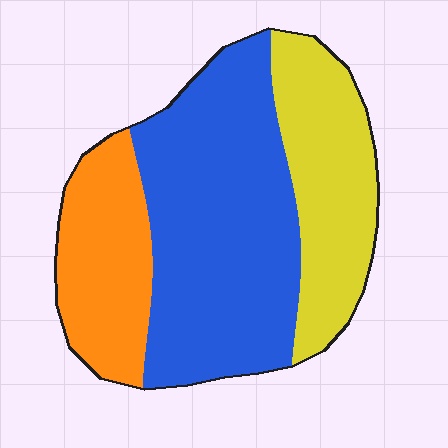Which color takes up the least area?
Orange, at roughly 20%.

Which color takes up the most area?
Blue, at roughly 50%.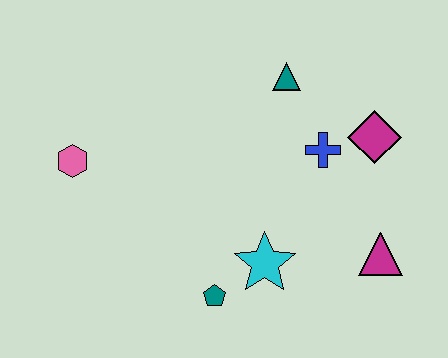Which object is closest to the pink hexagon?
The teal pentagon is closest to the pink hexagon.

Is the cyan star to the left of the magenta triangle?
Yes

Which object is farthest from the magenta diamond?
The pink hexagon is farthest from the magenta diamond.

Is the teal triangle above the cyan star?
Yes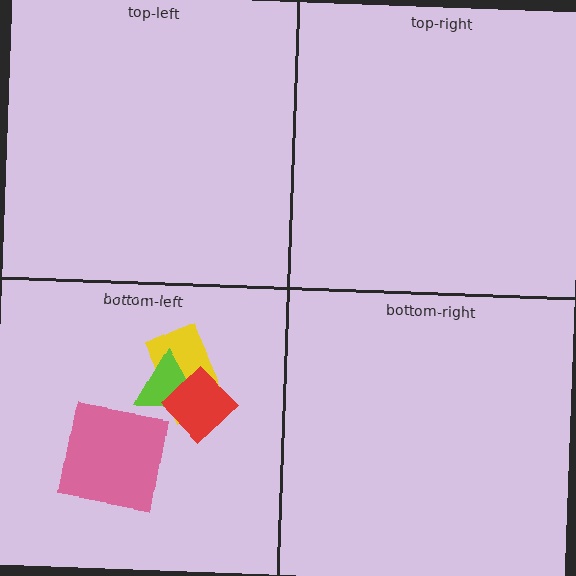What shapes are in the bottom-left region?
The yellow rectangle, the lime triangle, the pink square, the red diamond.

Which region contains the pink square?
The bottom-left region.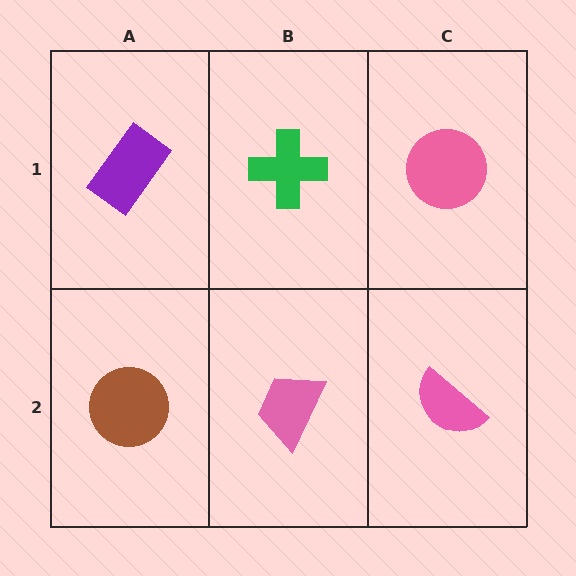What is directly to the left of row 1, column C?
A green cross.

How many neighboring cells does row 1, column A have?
2.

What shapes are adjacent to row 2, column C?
A pink circle (row 1, column C), a pink trapezoid (row 2, column B).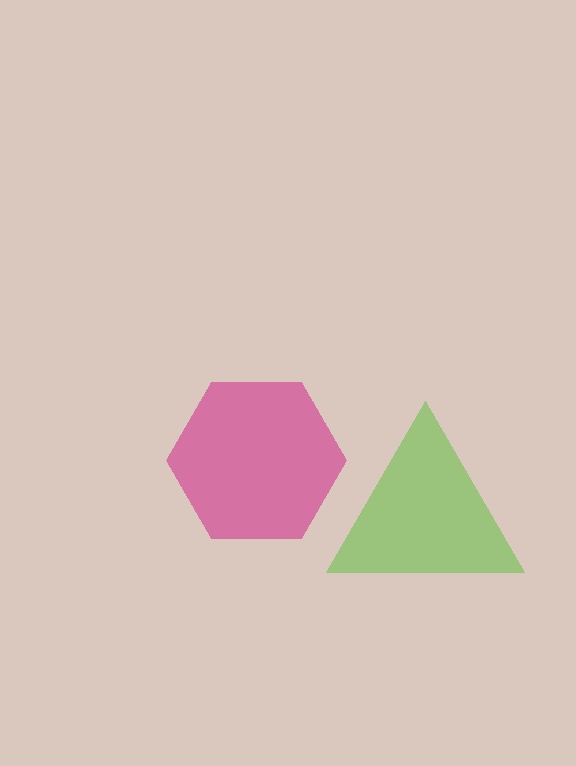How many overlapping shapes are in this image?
There are 2 overlapping shapes in the image.